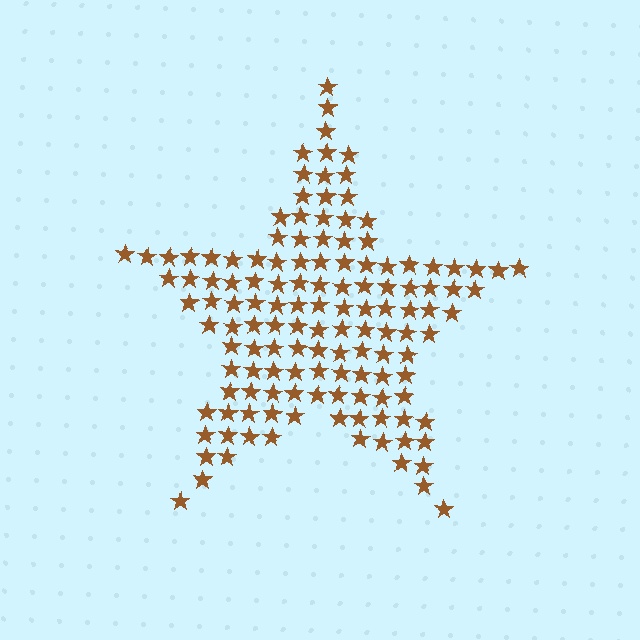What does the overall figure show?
The overall figure shows a star.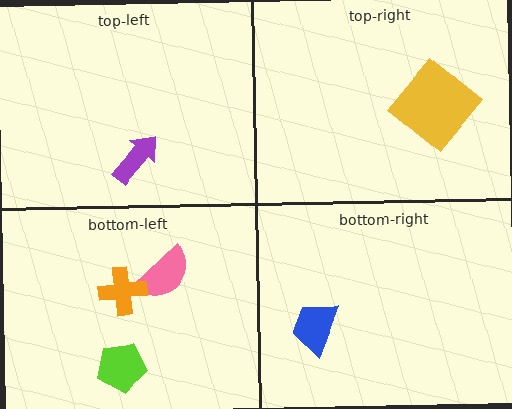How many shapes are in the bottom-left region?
3.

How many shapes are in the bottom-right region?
1.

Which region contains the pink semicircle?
The bottom-left region.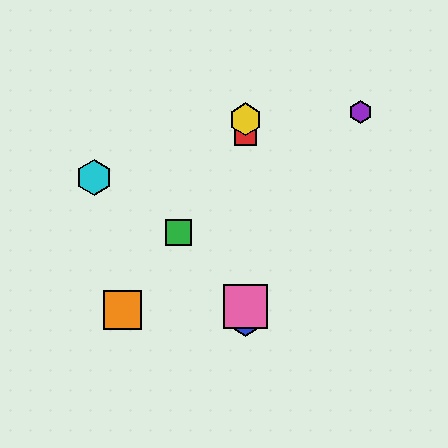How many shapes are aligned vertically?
4 shapes (the red square, the blue hexagon, the yellow hexagon, the pink square) are aligned vertically.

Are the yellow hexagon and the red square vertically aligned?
Yes, both are at x≈246.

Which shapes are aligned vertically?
The red square, the blue hexagon, the yellow hexagon, the pink square are aligned vertically.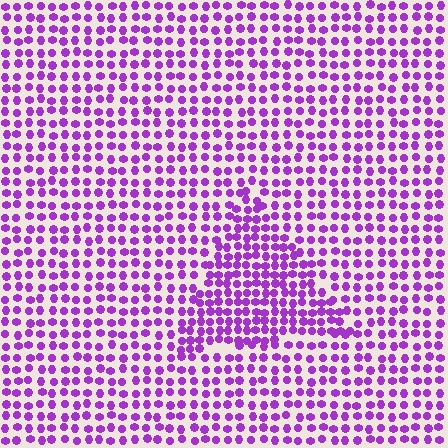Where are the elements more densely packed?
The elements are more densely packed inside the triangle boundary.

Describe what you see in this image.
The image contains small purple elements arranged at two different densities. A triangle-shaped region is visible where the elements are more densely packed than the surrounding area.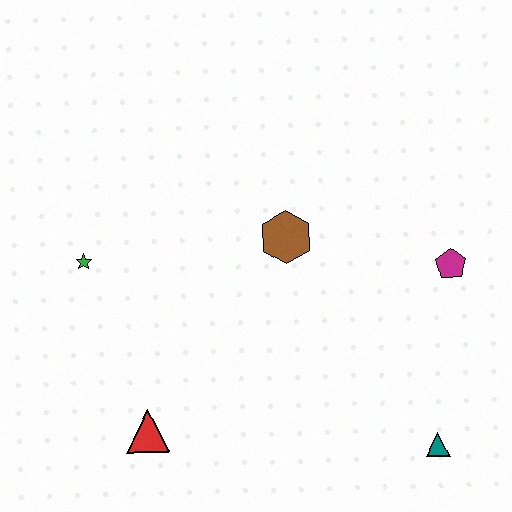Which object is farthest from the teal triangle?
The green star is farthest from the teal triangle.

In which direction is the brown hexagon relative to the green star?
The brown hexagon is to the right of the green star.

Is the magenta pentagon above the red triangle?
Yes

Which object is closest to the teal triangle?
The magenta pentagon is closest to the teal triangle.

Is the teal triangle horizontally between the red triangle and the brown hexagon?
No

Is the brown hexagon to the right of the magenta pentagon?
No